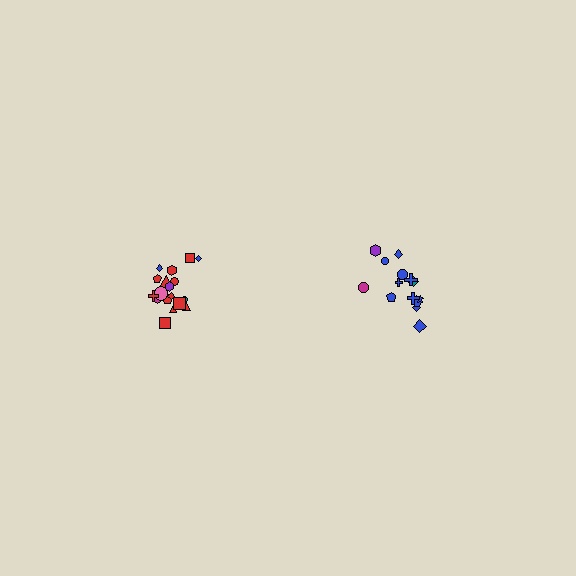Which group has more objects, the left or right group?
The left group.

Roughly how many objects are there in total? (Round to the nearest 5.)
Roughly 35 objects in total.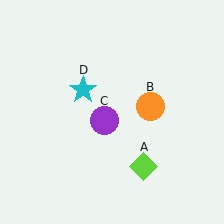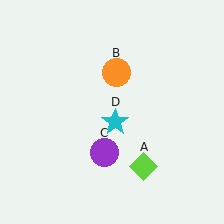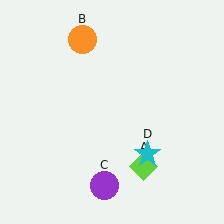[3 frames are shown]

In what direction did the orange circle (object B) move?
The orange circle (object B) moved up and to the left.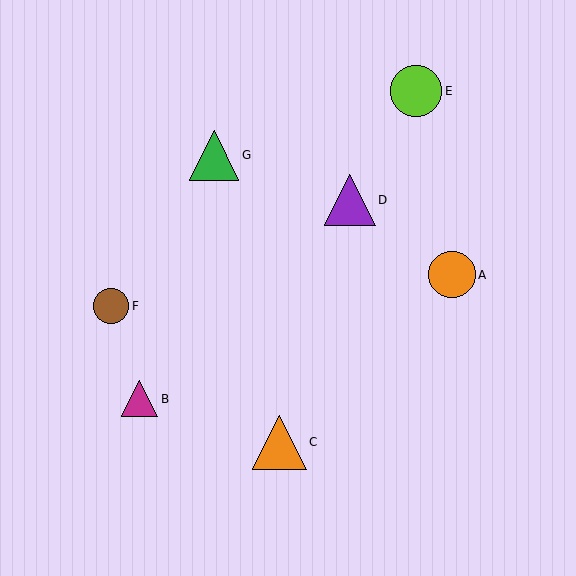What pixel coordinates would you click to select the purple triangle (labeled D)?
Click at (350, 200) to select the purple triangle D.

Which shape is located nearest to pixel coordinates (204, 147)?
The green triangle (labeled G) at (214, 155) is nearest to that location.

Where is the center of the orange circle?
The center of the orange circle is at (452, 275).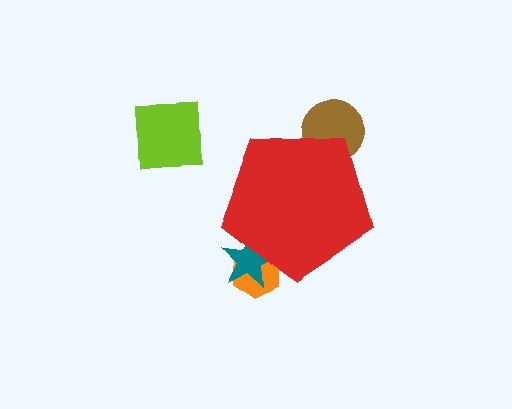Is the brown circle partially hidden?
Yes, the brown circle is partially hidden behind the red pentagon.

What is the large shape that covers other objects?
A red pentagon.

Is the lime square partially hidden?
No, the lime square is fully visible.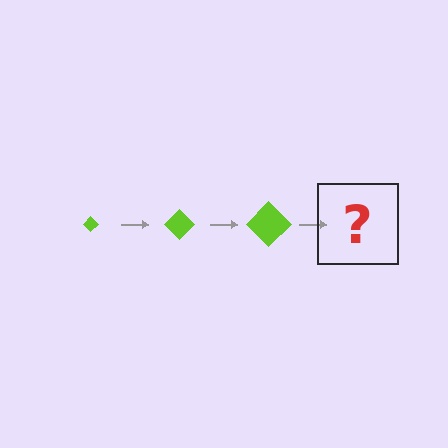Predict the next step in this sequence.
The next step is a lime diamond, larger than the previous one.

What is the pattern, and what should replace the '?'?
The pattern is that the diamond gets progressively larger each step. The '?' should be a lime diamond, larger than the previous one.